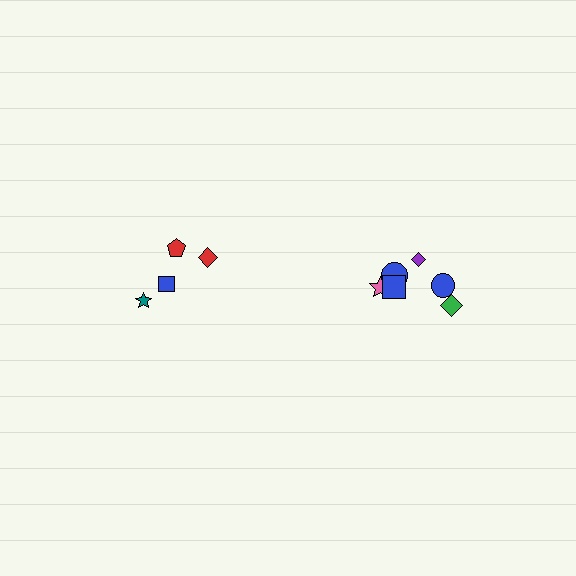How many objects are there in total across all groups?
There are 10 objects.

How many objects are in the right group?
There are 6 objects.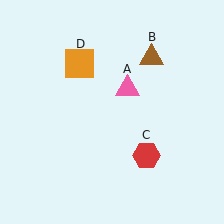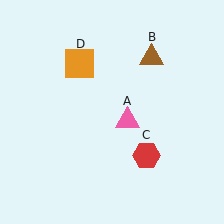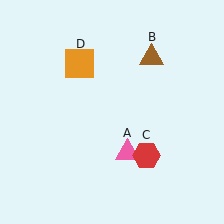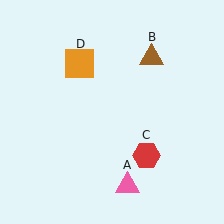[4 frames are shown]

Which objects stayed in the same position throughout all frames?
Brown triangle (object B) and red hexagon (object C) and orange square (object D) remained stationary.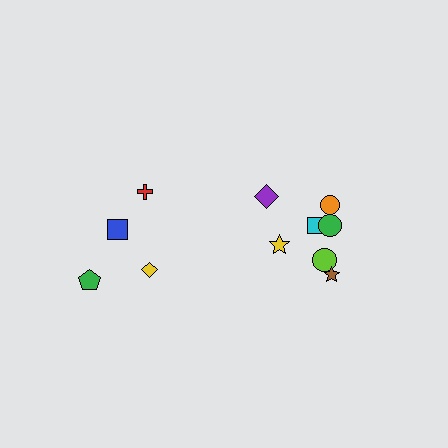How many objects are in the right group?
There are 7 objects.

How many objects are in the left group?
There are 4 objects.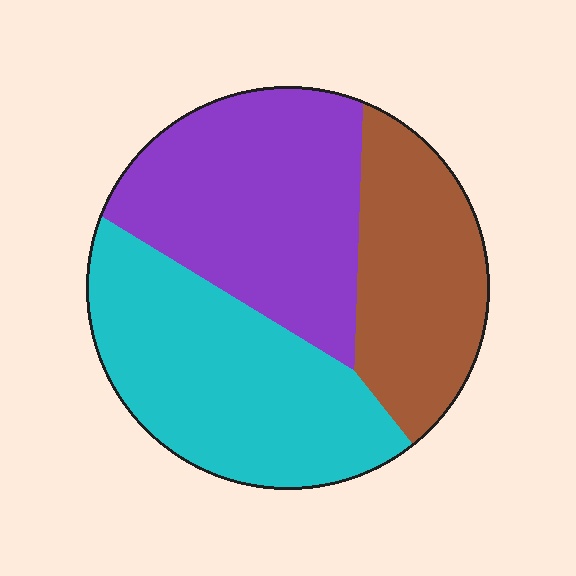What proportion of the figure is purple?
Purple covers 37% of the figure.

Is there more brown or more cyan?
Cyan.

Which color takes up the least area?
Brown, at roughly 25%.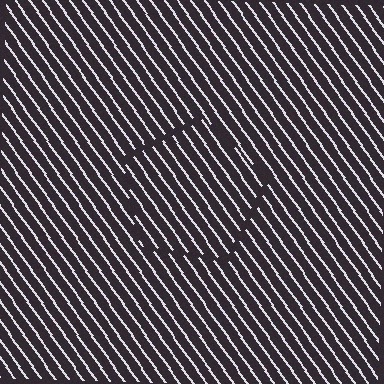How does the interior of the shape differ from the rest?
The interior of the shape contains the same grating, shifted by half a period — the contour is defined by the phase discontinuity where line-ends from the inner and outer gratings abut.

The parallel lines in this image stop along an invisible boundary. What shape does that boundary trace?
An illusory pentagon. The interior of the shape contains the same grating, shifted by half a period — the contour is defined by the phase discontinuity where line-ends from the inner and outer gratings abut.